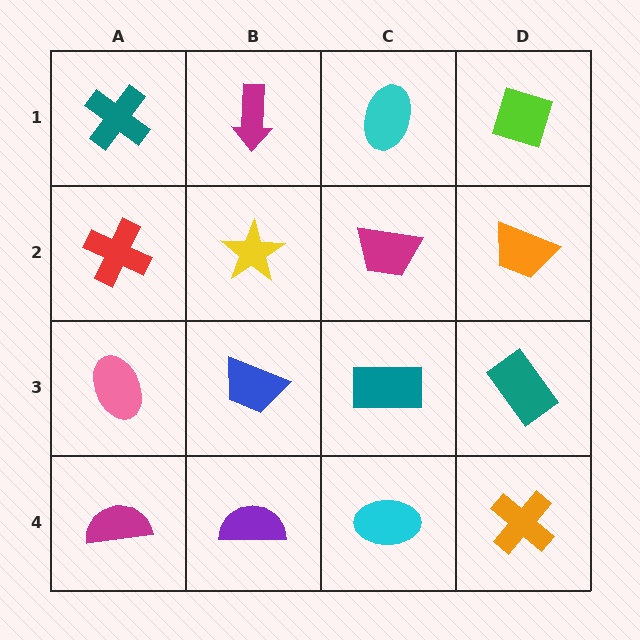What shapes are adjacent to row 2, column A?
A teal cross (row 1, column A), a pink ellipse (row 3, column A), a yellow star (row 2, column B).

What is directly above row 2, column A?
A teal cross.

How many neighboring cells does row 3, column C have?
4.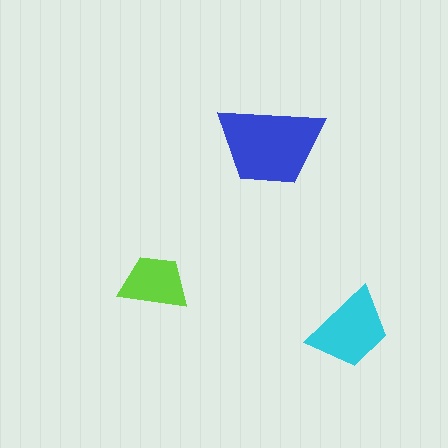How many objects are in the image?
There are 3 objects in the image.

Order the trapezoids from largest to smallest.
the blue one, the cyan one, the lime one.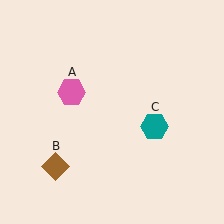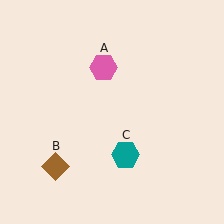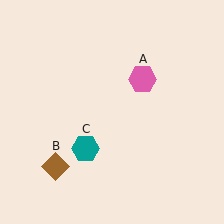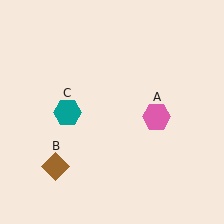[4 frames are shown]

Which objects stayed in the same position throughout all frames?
Brown diamond (object B) remained stationary.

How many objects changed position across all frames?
2 objects changed position: pink hexagon (object A), teal hexagon (object C).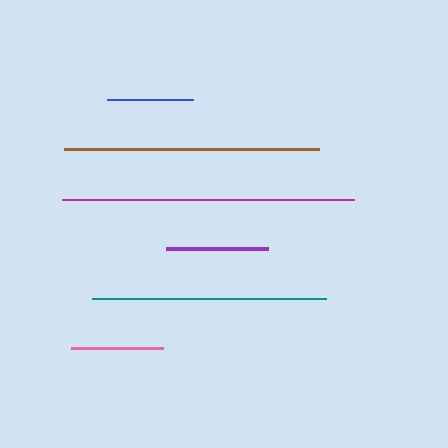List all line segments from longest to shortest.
From longest to shortest: magenta, brown, teal, purple, pink, blue.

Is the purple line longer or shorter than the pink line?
The purple line is longer than the pink line.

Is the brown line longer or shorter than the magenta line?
The magenta line is longer than the brown line.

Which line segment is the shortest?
The blue line is the shortest at approximately 86 pixels.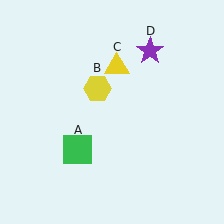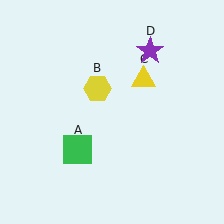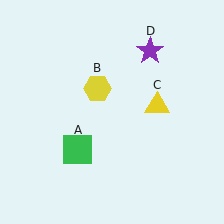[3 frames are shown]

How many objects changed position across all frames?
1 object changed position: yellow triangle (object C).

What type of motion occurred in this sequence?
The yellow triangle (object C) rotated clockwise around the center of the scene.